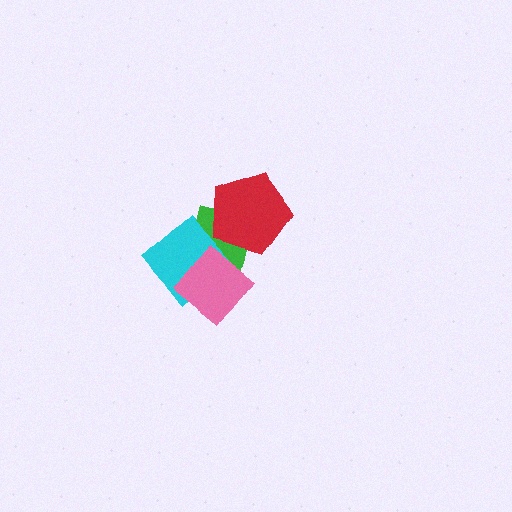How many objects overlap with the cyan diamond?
3 objects overlap with the cyan diamond.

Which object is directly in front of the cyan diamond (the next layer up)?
The pink diamond is directly in front of the cyan diamond.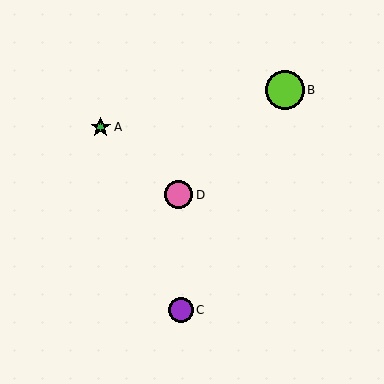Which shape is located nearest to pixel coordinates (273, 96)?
The lime circle (labeled B) at (285, 90) is nearest to that location.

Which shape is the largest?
The lime circle (labeled B) is the largest.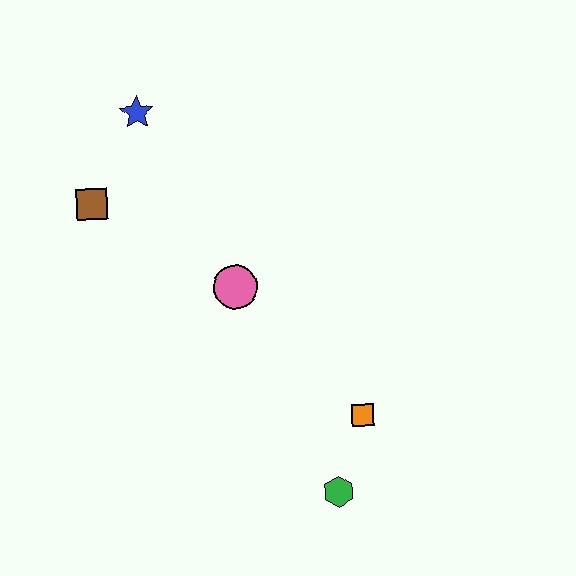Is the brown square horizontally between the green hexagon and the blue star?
No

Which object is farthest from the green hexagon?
The blue star is farthest from the green hexagon.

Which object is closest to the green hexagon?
The orange square is closest to the green hexagon.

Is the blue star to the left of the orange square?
Yes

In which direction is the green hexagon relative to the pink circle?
The green hexagon is below the pink circle.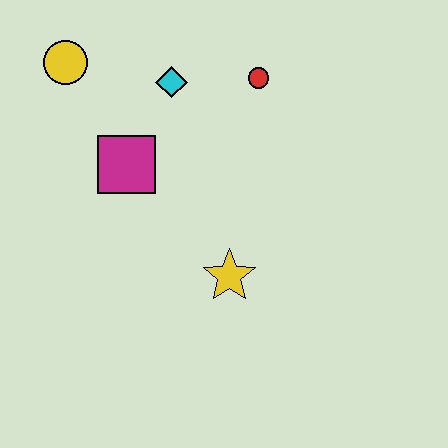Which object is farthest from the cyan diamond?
The yellow star is farthest from the cyan diamond.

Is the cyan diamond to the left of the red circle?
Yes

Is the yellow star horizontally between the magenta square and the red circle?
Yes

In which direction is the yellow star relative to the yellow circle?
The yellow star is below the yellow circle.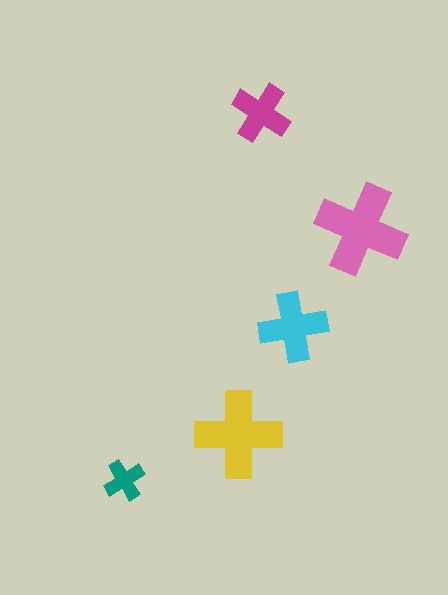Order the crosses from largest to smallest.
the pink one, the yellow one, the cyan one, the magenta one, the teal one.